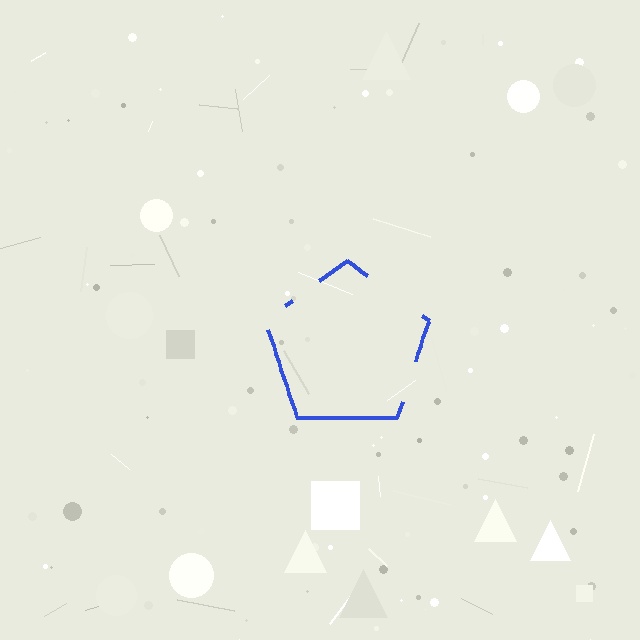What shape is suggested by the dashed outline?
The dashed outline suggests a pentagon.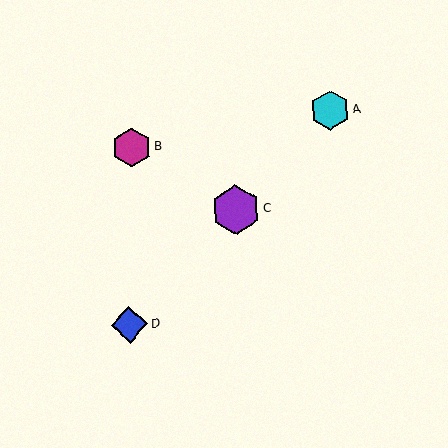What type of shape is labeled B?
Shape B is a magenta hexagon.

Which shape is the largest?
The purple hexagon (labeled C) is the largest.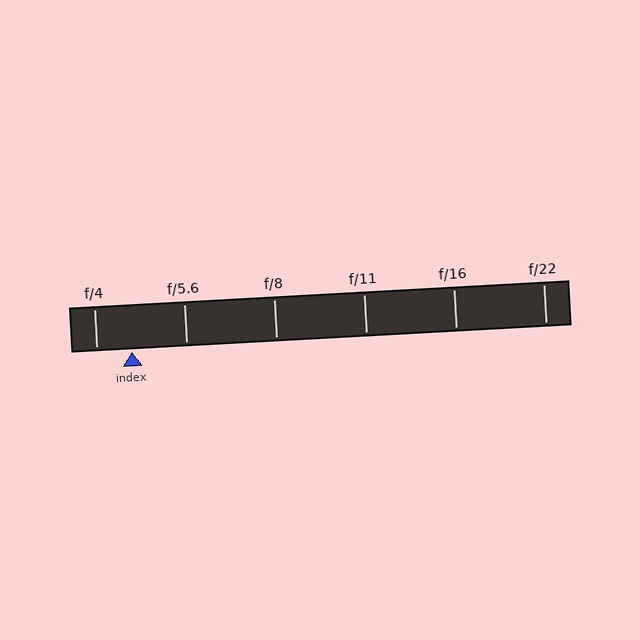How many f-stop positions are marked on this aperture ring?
There are 6 f-stop positions marked.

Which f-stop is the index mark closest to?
The index mark is closest to f/4.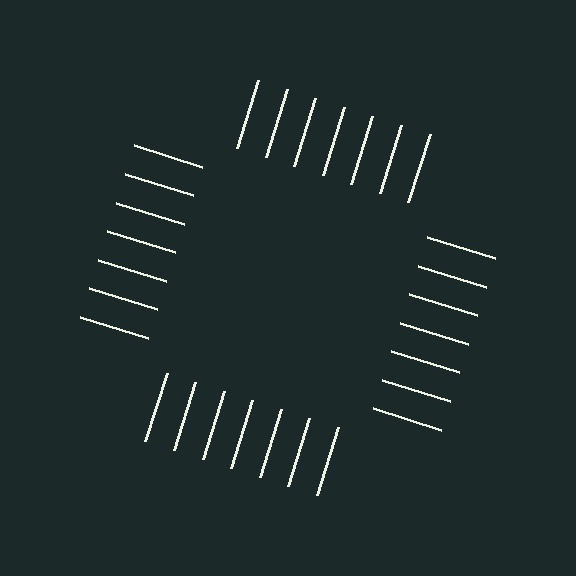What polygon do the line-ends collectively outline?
An illusory square — the line segments terminate on its edges but no continuous stroke is drawn.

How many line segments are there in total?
28 — 7 along each of the 4 edges.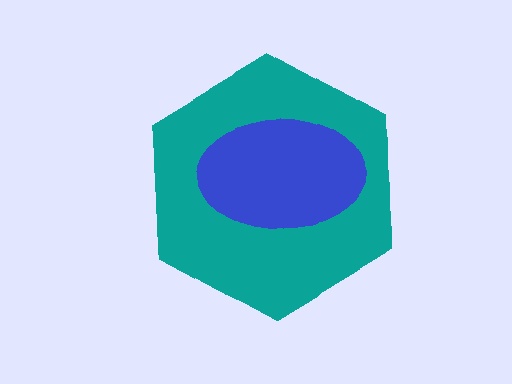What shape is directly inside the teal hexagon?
The blue ellipse.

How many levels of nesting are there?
2.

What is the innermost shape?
The blue ellipse.